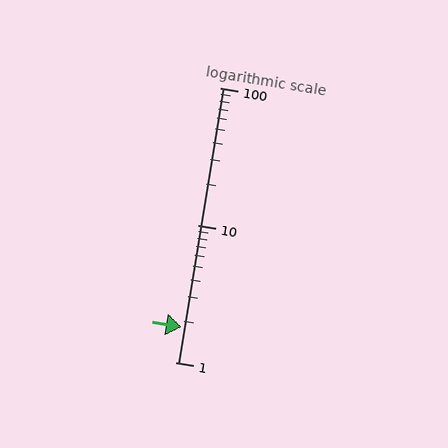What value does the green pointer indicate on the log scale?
The pointer indicates approximately 1.8.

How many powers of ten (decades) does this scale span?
The scale spans 2 decades, from 1 to 100.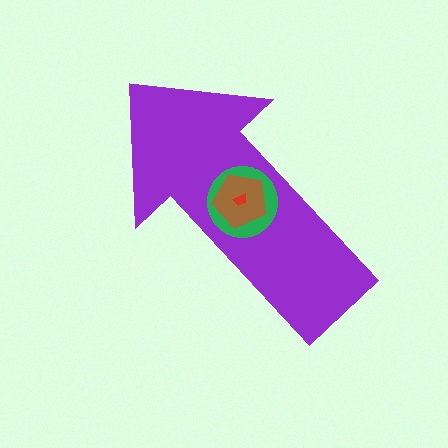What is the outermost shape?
The purple arrow.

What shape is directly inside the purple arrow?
The green circle.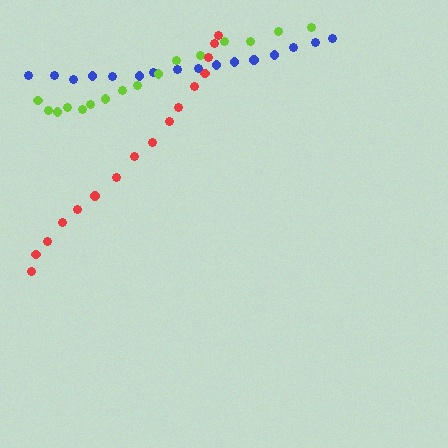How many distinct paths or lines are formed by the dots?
There are 3 distinct paths.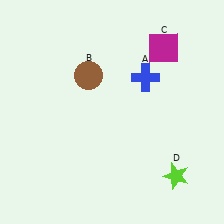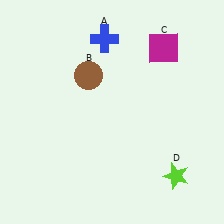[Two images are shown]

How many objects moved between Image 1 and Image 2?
1 object moved between the two images.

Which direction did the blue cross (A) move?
The blue cross (A) moved left.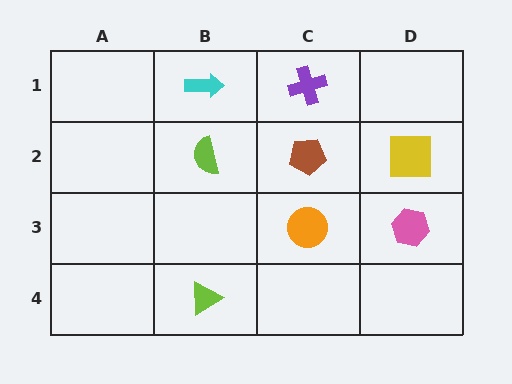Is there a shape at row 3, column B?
No, that cell is empty.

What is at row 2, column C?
A brown pentagon.